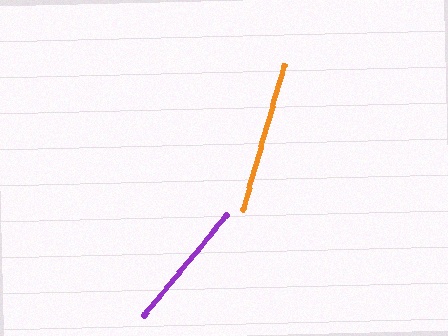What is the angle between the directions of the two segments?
Approximately 24 degrees.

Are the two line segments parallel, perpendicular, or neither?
Neither parallel nor perpendicular — they differ by about 24°.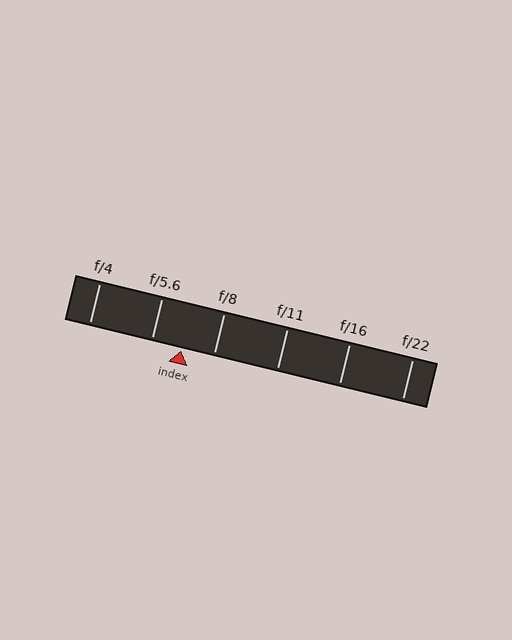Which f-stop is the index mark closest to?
The index mark is closest to f/5.6.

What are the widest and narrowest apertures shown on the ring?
The widest aperture shown is f/4 and the narrowest is f/22.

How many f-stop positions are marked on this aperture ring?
There are 6 f-stop positions marked.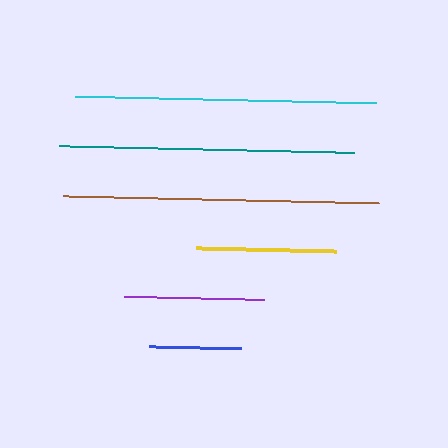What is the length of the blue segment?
The blue segment is approximately 92 pixels long.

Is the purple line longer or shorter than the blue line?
The purple line is longer than the blue line.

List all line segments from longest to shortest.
From longest to shortest: brown, cyan, teal, purple, yellow, blue.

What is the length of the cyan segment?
The cyan segment is approximately 302 pixels long.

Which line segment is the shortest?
The blue line is the shortest at approximately 92 pixels.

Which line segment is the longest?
The brown line is the longest at approximately 316 pixels.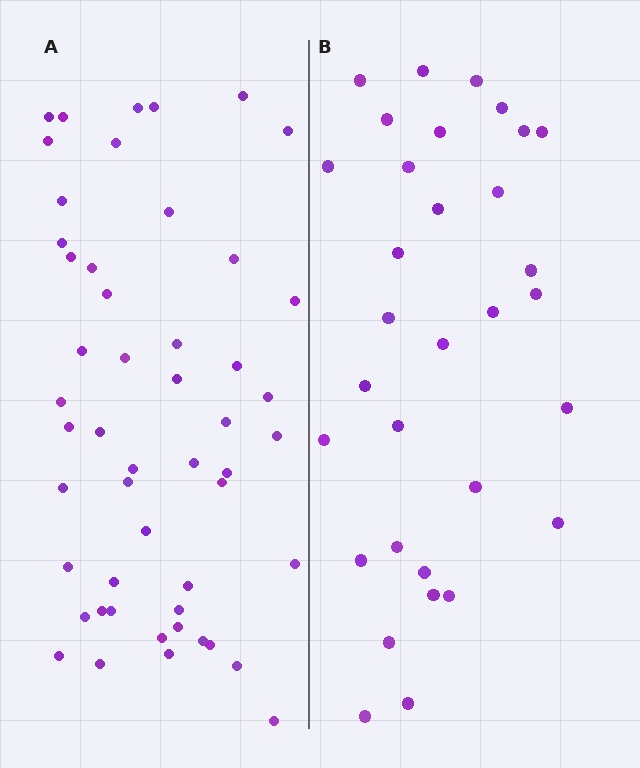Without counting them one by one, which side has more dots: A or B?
Region A (the left region) has more dots.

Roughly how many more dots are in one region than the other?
Region A has approximately 20 more dots than region B.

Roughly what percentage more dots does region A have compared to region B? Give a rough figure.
About 60% more.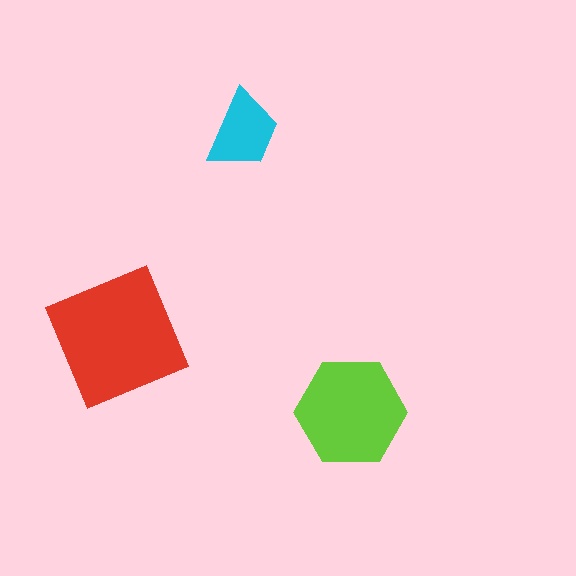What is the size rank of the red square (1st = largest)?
1st.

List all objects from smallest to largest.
The cyan trapezoid, the lime hexagon, the red square.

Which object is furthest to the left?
The red square is leftmost.